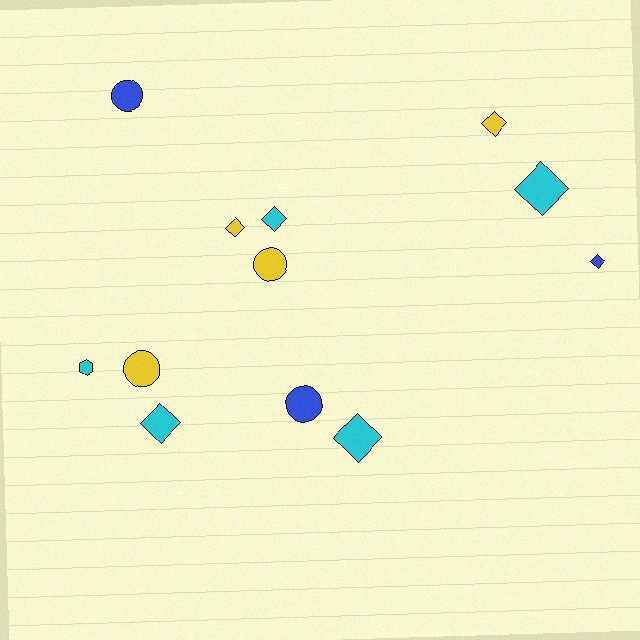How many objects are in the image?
There are 12 objects.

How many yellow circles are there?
There are 2 yellow circles.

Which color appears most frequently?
Cyan, with 5 objects.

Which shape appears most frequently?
Diamond, with 7 objects.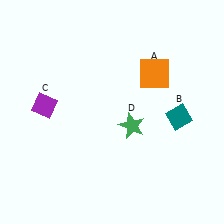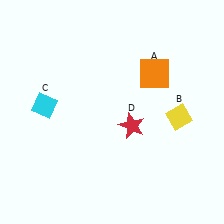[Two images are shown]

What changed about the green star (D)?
In Image 1, D is green. In Image 2, it changed to red.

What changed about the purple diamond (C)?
In Image 1, C is purple. In Image 2, it changed to cyan.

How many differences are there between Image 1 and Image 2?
There are 3 differences between the two images.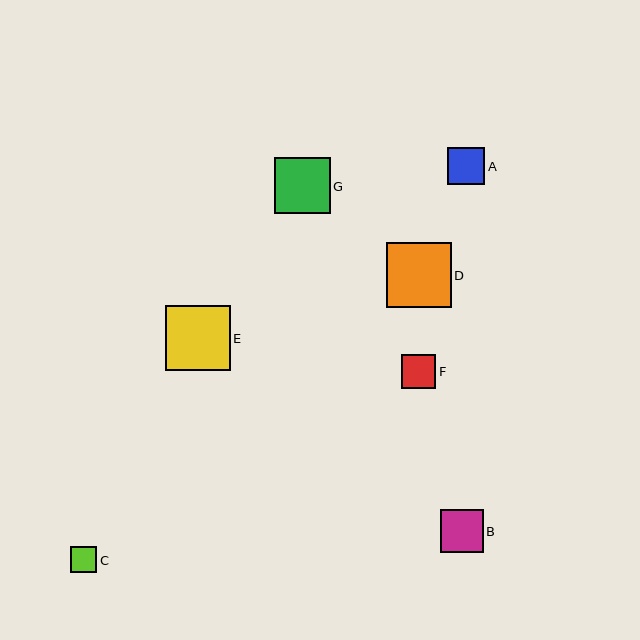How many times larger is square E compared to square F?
Square E is approximately 1.9 times the size of square F.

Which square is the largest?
Square E is the largest with a size of approximately 64 pixels.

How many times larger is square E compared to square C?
Square E is approximately 2.5 times the size of square C.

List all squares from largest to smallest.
From largest to smallest: E, D, G, B, A, F, C.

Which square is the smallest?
Square C is the smallest with a size of approximately 26 pixels.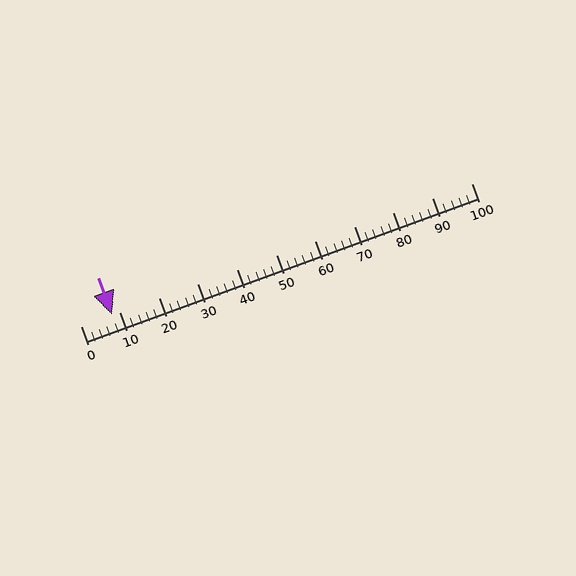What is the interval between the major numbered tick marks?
The major tick marks are spaced 10 units apart.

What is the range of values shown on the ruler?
The ruler shows values from 0 to 100.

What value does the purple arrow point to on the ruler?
The purple arrow points to approximately 8.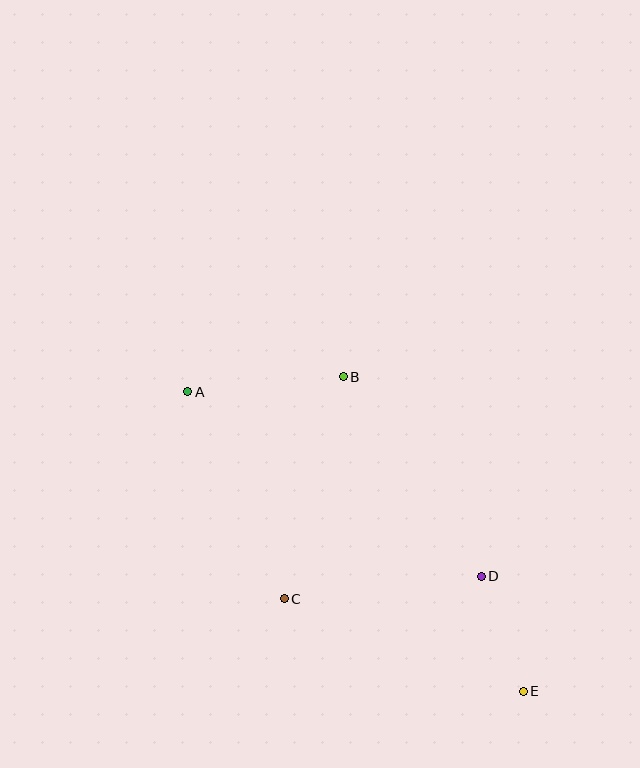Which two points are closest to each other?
Points D and E are closest to each other.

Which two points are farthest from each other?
Points A and E are farthest from each other.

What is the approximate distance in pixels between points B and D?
The distance between B and D is approximately 242 pixels.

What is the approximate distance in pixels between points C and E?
The distance between C and E is approximately 256 pixels.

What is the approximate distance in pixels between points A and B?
The distance between A and B is approximately 156 pixels.